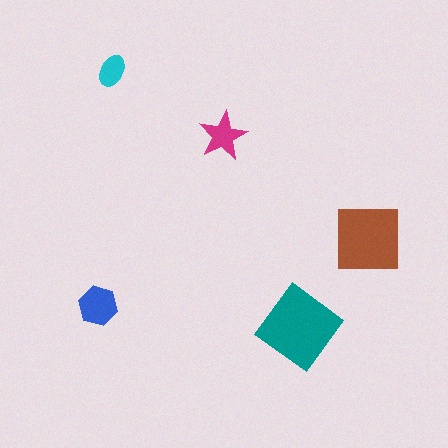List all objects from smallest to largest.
The cyan ellipse, the magenta star, the blue hexagon, the brown square, the teal diamond.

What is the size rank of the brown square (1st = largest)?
2nd.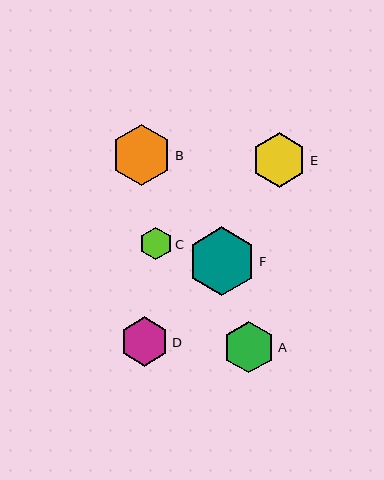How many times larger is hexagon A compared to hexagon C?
Hexagon A is approximately 1.6 times the size of hexagon C.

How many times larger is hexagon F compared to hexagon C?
Hexagon F is approximately 2.1 times the size of hexagon C.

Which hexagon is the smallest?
Hexagon C is the smallest with a size of approximately 32 pixels.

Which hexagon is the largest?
Hexagon F is the largest with a size of approximately 68 pixels.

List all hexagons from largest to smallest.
From largest to smallest: F, B, E, A, D, C.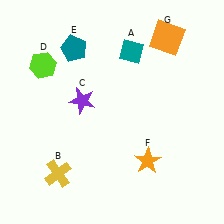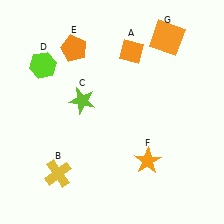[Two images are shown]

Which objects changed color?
A changed from teal to orange. C changed from purple to lime. E changed from teal to orange.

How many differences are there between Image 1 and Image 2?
There are 3 differences between the two images.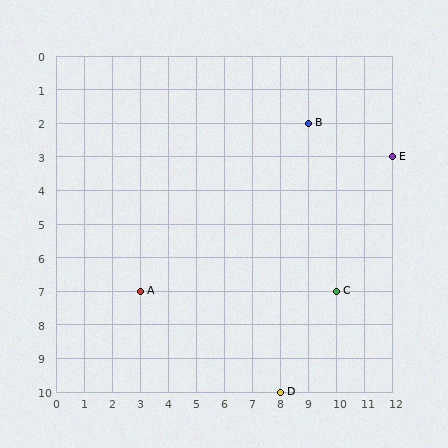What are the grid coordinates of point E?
Point E is at grid coordinates (12, 3).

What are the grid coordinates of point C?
Point C is at grid coordinates (10, 7).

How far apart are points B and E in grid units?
Points B and E are 3 columns and 1 row apart (about 3.2 grid units diagonally).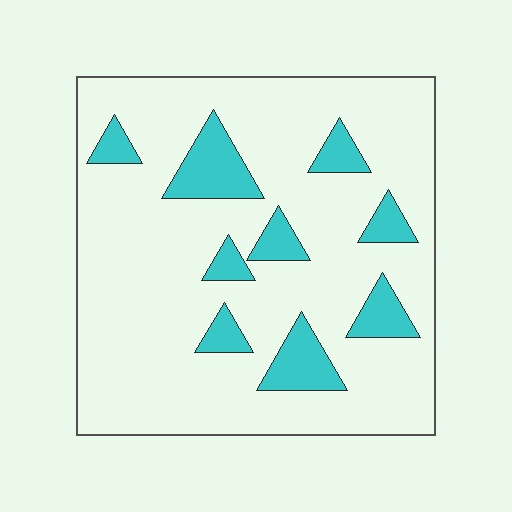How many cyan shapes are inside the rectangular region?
9.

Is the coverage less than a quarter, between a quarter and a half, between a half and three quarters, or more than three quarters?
Less than a quarter.